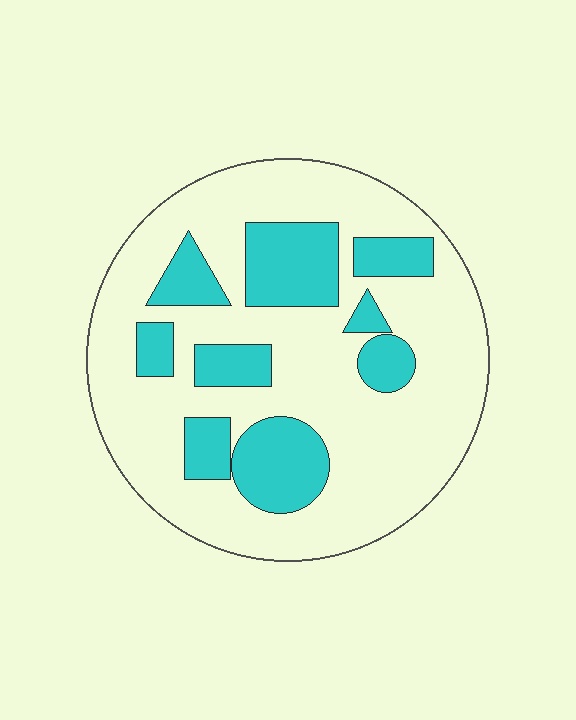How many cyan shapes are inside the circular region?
9.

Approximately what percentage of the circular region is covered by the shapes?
Approximately 25%.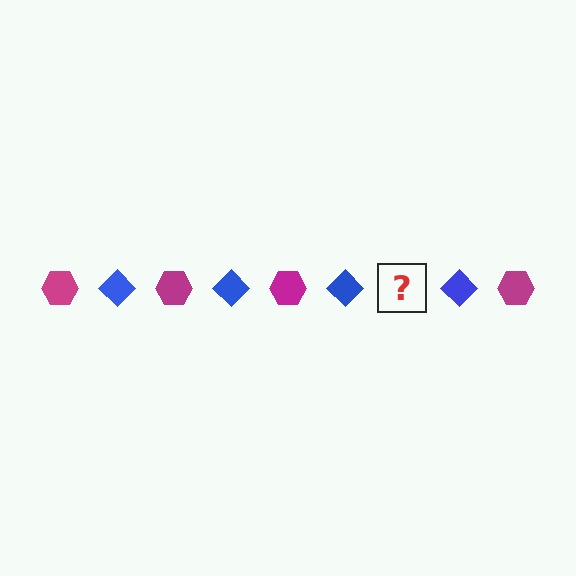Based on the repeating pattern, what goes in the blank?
The blank should be a magenta hexagon.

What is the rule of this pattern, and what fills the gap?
The rule is that the pattern alternates between magenta hexagon and blue diamond. The gap should be filled with a magenta hexagon.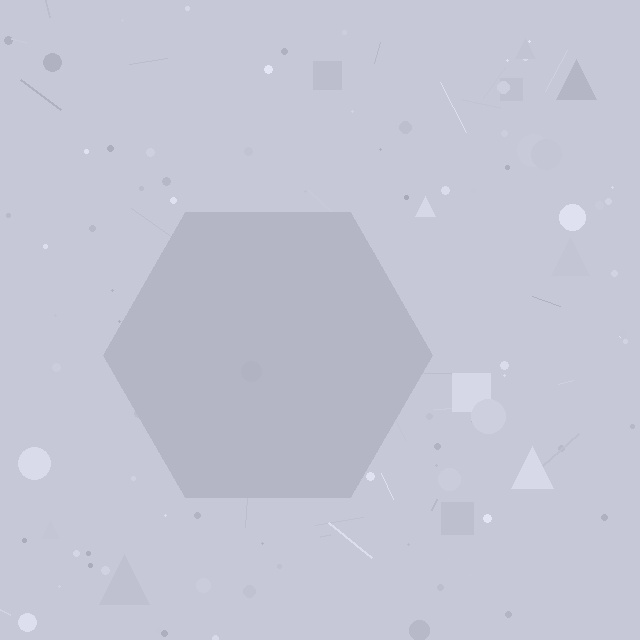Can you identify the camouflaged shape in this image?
The camouflaged shape is a hexagon.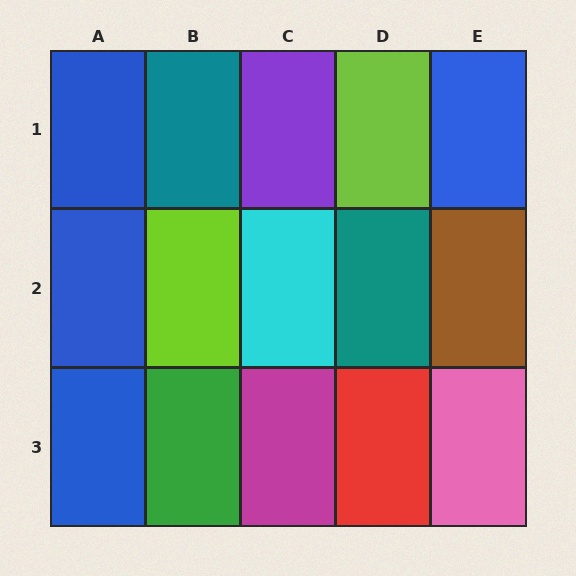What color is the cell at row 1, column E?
Blue.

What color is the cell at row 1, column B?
Teal.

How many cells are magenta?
1 cell is magenta.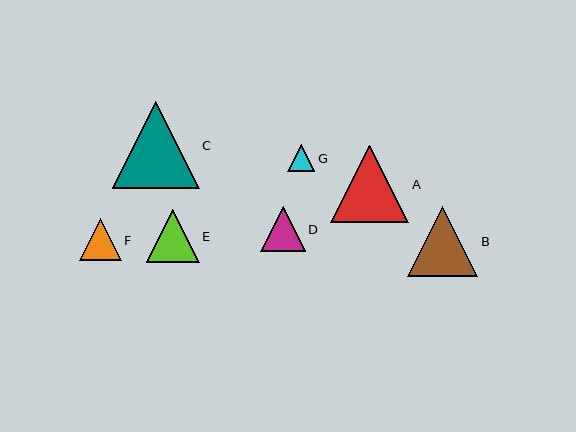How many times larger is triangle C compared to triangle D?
Triangle C is approximately 2.0 times the size of triangle D.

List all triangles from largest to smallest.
From largest to smallest: C, A, B, E, D, F, G.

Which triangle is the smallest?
Triangle G is the smallest with a size of approximately 27 pixels.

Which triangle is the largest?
Triangle C is the largest with a size of approximately 87 pixels.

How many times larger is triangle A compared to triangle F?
Triangle A is approximately 1.8 times the size of triangle F.